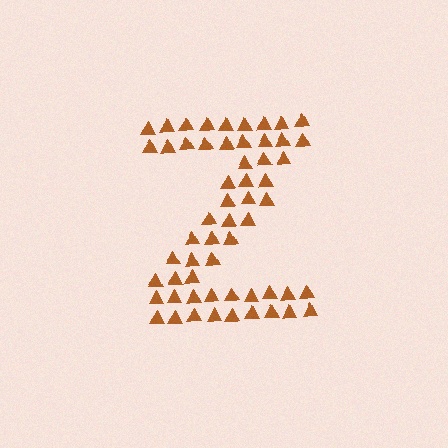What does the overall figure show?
The overall figure shows the letter Z.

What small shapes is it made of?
It is made of small triangles.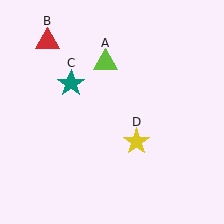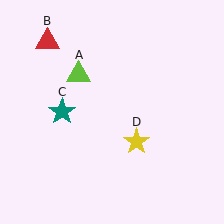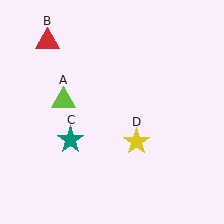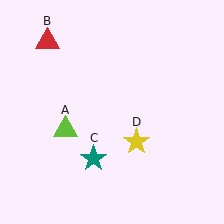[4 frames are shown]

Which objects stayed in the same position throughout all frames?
Red triangle (object B) and yellow star (object D) remained stationary.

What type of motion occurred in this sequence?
The lime triangle (object A), teal star (object C) rotated counterclockwise around the center of the scene.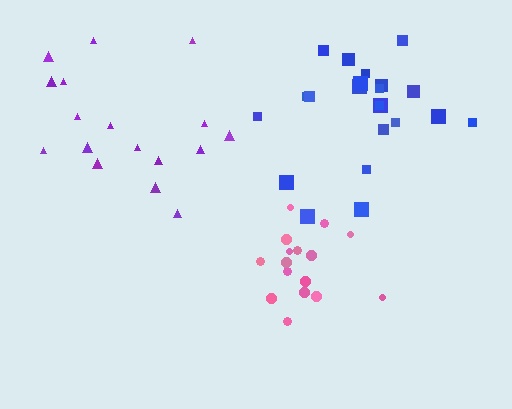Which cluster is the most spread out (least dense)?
Purple.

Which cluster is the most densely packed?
Pink.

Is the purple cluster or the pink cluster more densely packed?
Pink.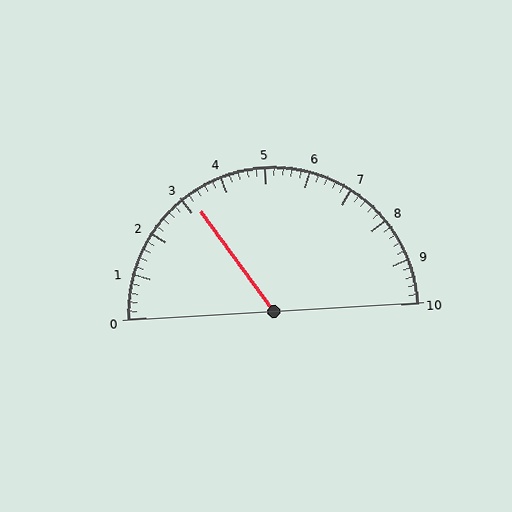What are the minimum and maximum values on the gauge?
The gauge ranges from 0 to 10.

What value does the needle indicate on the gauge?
The needle indicates approximately 3.2.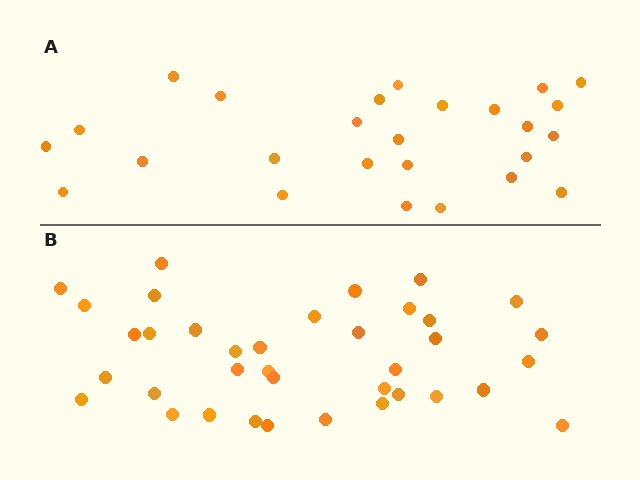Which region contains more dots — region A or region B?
Region B (the bottom region) has more dots.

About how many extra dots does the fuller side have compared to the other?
Region B has roughly 12 or so more dots than region A.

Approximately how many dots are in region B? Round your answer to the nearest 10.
About 40 dots. (The exact count is 37, which rounds to 40.)